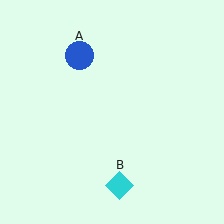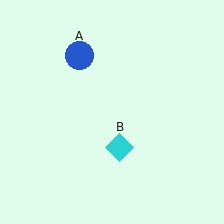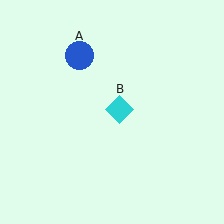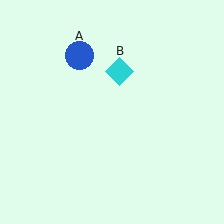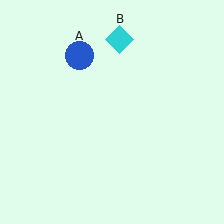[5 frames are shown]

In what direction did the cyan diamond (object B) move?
The cyan diamond (object B) moved up.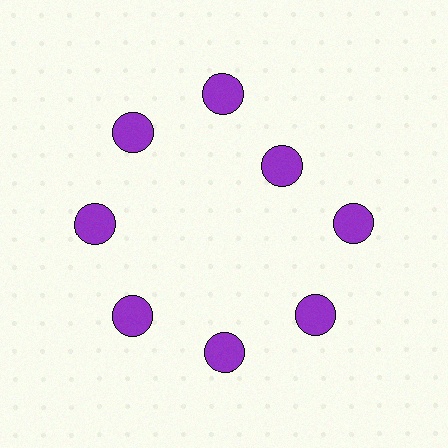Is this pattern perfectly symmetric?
No. The 8 purple circles are arranged in a ring, but one element near the 2 o'clock position is pulled inward toward the center, breaking the 8-fold rotational symmetry.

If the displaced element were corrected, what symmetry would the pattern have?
It would have 8-fold rotational symmetry — the pattern would map onto itself every 45 degrees.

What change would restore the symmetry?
The symmetry would be restored by moving it outward, back onto the ring so that all 8 circles sit at equal angles and equal distance from the center.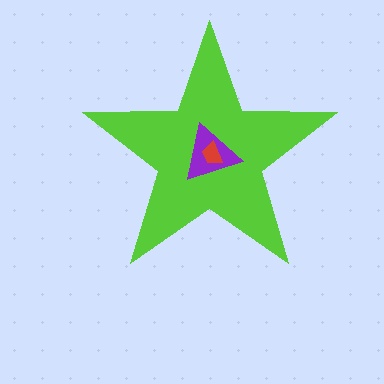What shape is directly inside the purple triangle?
The red trapezoid.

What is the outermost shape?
The lime star.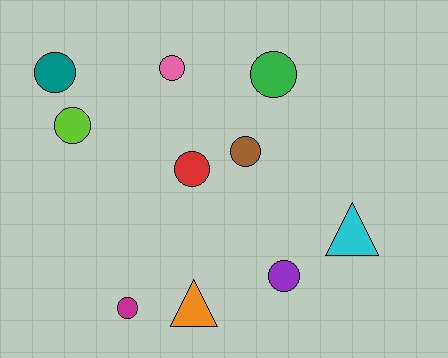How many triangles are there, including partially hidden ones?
There are 2 triangles.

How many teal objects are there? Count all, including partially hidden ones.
There is 1 teal object.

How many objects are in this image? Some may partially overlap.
There are 10 objects.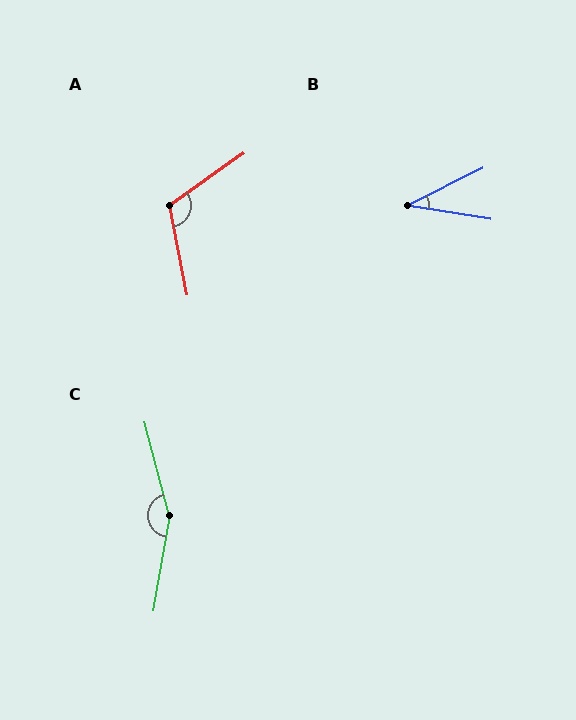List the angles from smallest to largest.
B (36°), A (114°), C (155°).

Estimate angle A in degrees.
Approximately 114 degrees.